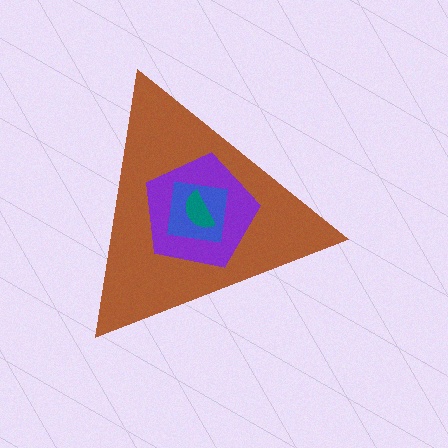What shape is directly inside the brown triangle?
The purple pentagon.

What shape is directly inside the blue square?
The teal semicircle.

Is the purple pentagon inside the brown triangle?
Yes.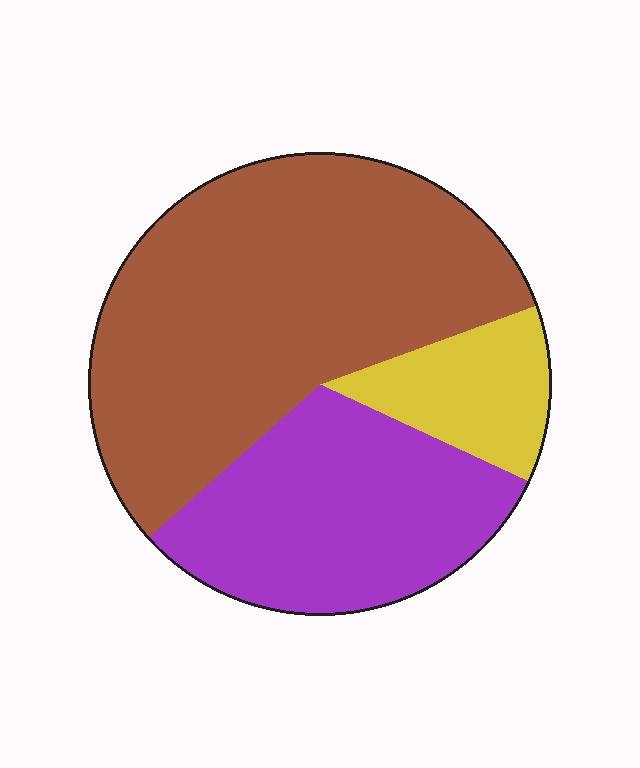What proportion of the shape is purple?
Purple covers roughly 30% of the shape.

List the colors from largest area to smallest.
From largest to smallest: brown, purple, yellow.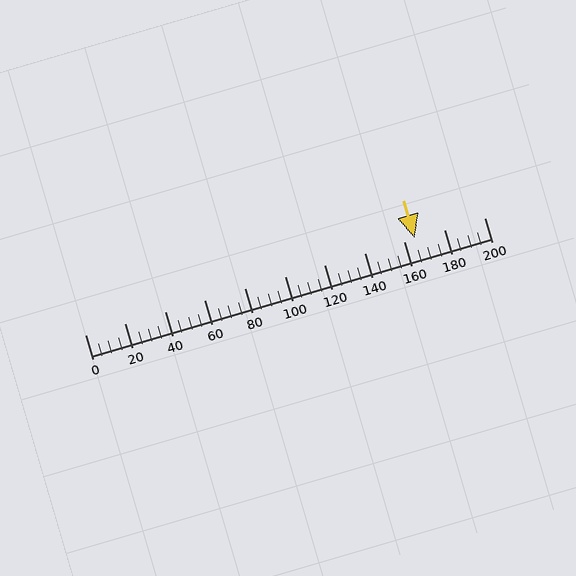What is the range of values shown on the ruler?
The ruler shows values from 0 to 200.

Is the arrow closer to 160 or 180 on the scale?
The arrow is closer to 160.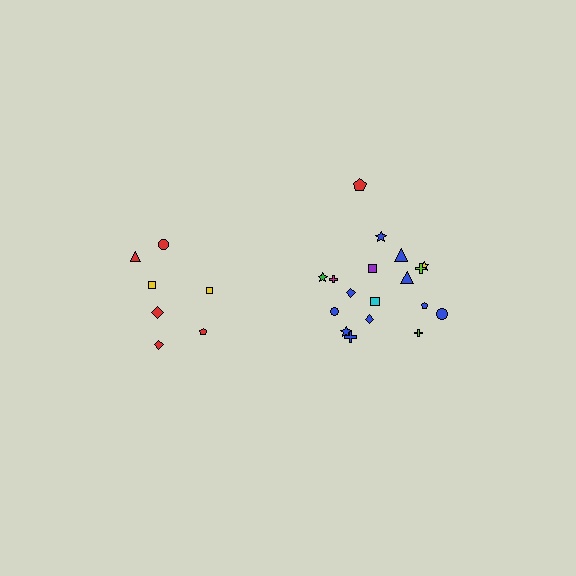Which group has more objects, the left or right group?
The right group.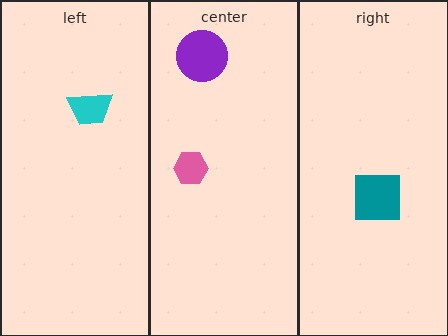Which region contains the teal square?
The right region.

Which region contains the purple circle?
The center region.